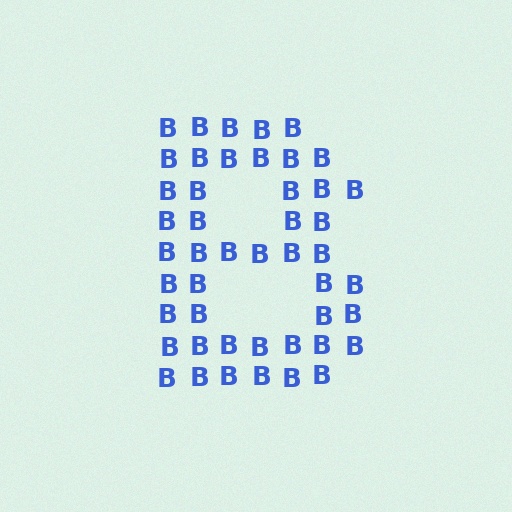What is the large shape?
The large shape is the letter B.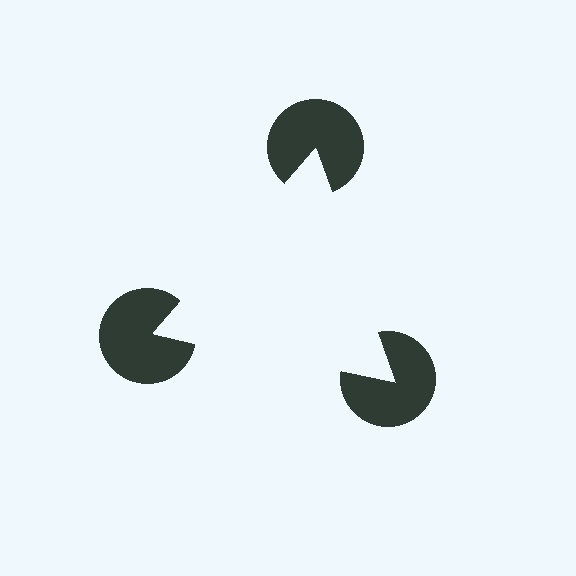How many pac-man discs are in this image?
There are 3 — one at each vertex of the illusory triangle.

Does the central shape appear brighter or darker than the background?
It typically appears slightly brighter than the background, even though no actual brightness change is drawn.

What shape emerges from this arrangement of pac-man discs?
An illusory triangle — its edges are inferred from the aligned wedge cuts in the pac-man discs, not physically drawn.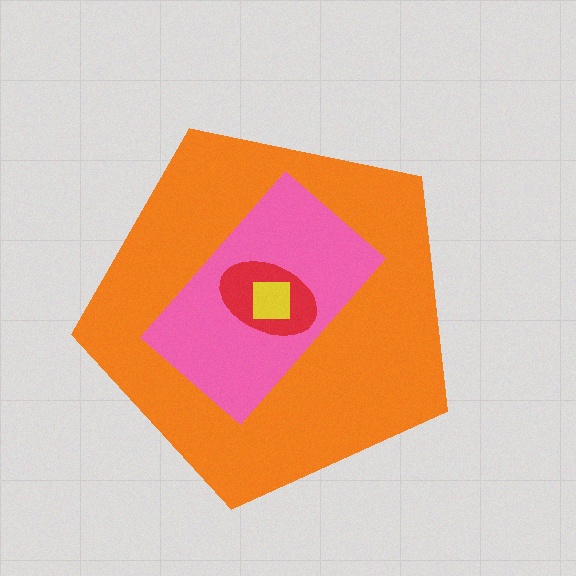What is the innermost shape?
The yellow square.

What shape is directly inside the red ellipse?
The yellow square.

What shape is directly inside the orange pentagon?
The pink rectangle.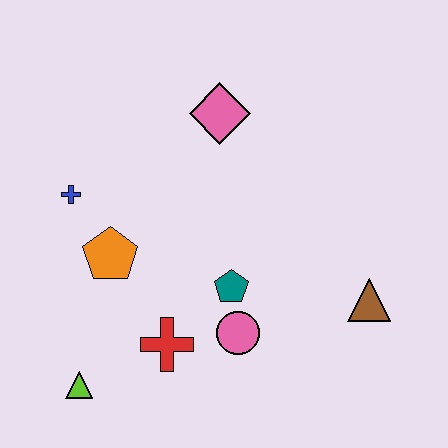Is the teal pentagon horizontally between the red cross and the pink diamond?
No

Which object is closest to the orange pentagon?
The blue cross is closest to the orange pentagon.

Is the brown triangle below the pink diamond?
Yes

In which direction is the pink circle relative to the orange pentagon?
The pink circle is to the right of the orange pentagon.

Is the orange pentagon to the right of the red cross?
No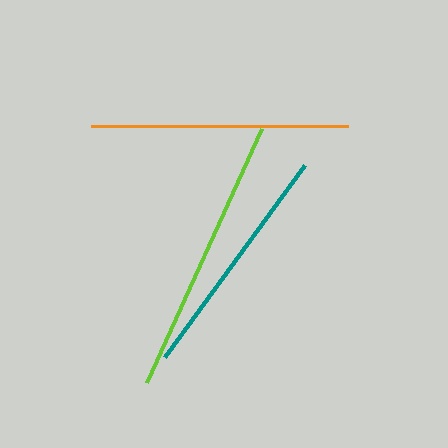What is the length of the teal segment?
The teal segment is approximately 237 pixels long.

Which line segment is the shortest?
The teal line is the shortest at approximately 237 pixels.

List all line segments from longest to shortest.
From longest to shortest: lime, orange, teal.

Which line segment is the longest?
The lime line is the longest at approximately 279 pixels.